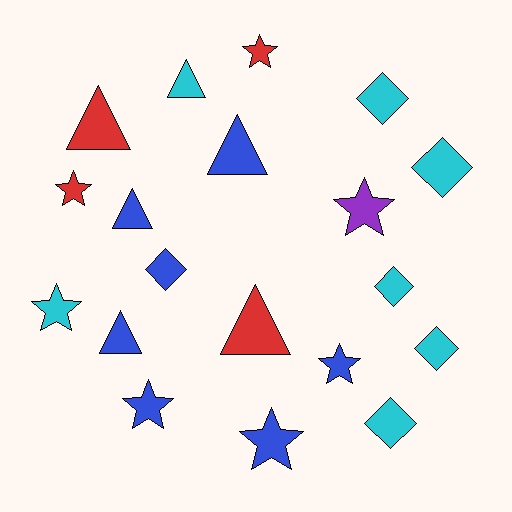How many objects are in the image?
There are 19 objects.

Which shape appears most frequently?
Star, with 7 objects.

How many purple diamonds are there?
There are no purple diamonds.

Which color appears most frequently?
Blue, with 7 objects.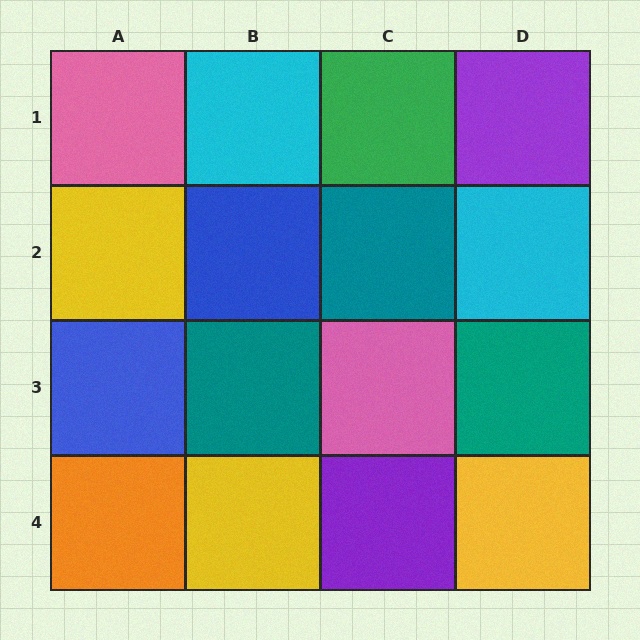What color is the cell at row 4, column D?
Yellow.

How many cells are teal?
3 cells are teal.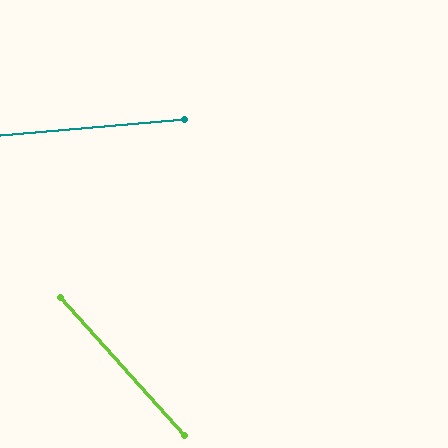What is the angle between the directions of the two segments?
Approximately 53 degrees.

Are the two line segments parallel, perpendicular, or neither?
Neither parallel nor perpendicular — they differ by about 53°.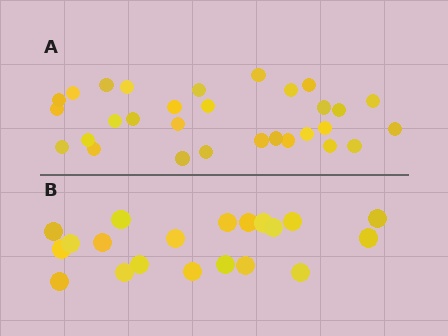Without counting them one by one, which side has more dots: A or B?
Region A (the top region) has more dots.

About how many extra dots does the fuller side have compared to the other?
Region A has roughly 10 or so more dots than region B.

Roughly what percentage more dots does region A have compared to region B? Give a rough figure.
About 50% more.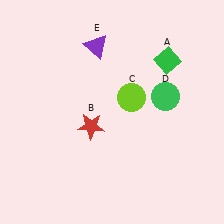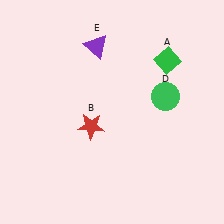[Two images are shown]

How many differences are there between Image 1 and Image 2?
There is 1 difference between the two images.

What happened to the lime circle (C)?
The lime circle (C) was removed in Image 2. It was in the top-right area of Image 1.